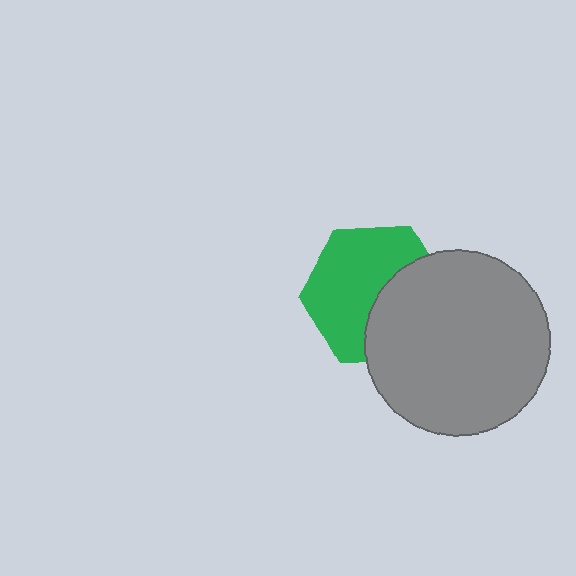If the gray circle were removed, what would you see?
You would see the complete green hexagon.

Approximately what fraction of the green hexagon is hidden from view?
Roughly 40% of the green hexagon is hidden behind the gray circle.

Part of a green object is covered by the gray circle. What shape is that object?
It is a hexagon.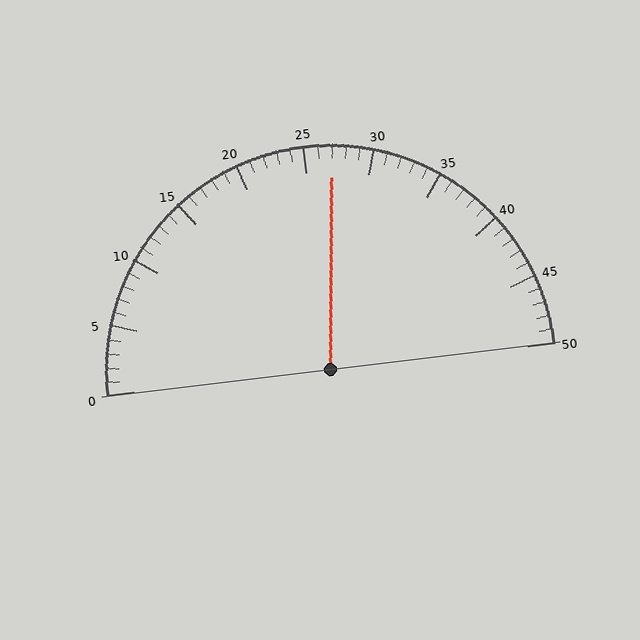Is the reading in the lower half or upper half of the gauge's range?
The reading is in the upper half of the range (0 to 50).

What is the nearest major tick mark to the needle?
The nearest major tick mark is 25.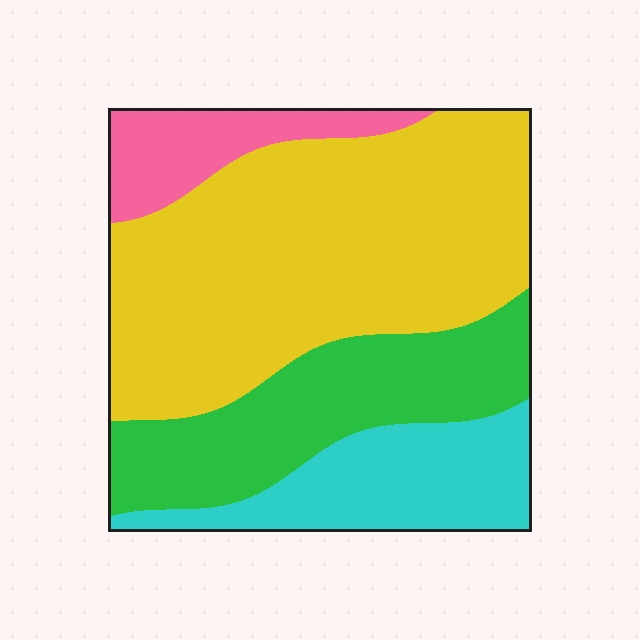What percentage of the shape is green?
Green covers about 25% of the shape.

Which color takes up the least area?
Pink, at roughly 10%.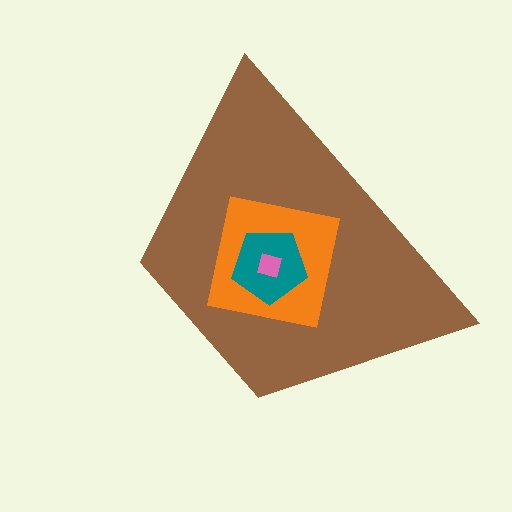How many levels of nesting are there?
4.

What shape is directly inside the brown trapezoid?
The orange square.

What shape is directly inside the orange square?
The teal pentagon.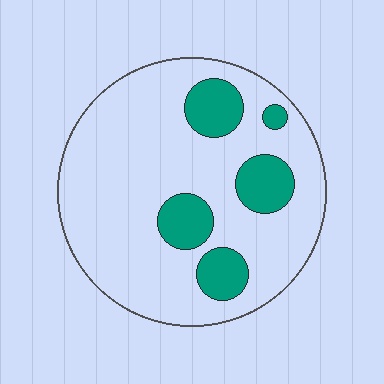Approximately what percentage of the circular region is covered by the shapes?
Approximately 20%.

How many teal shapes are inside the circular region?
5.